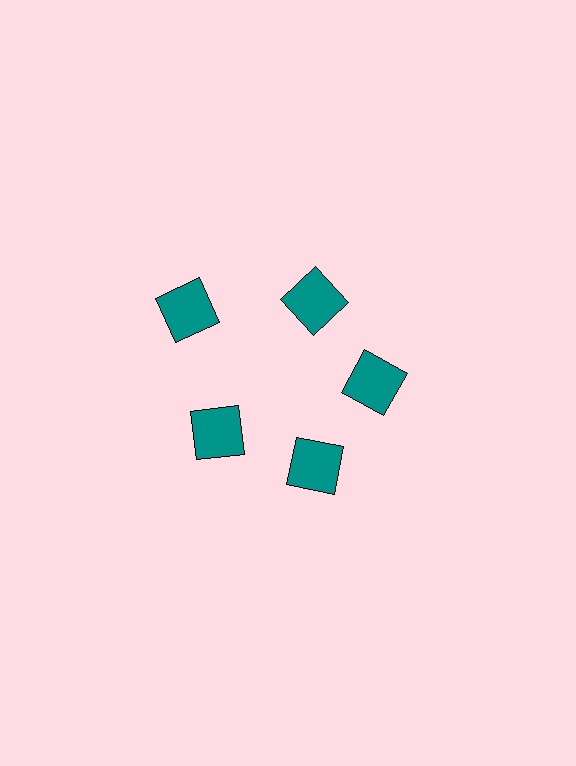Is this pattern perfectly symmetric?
No. The 5 teal squares are arranged in a ring, but one element near the 10 o'clock position is pushed outward from the center, breaking the 5-fold rotational symmetry.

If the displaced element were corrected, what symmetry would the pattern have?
It would have 5-fold rotational symmetry — the pattern would map onto itself every 72 degrees.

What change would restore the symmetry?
The symmetry would be restored by moving it inward, back onto the ring so that all 5 squares sit at equal angles and equal distance from the center.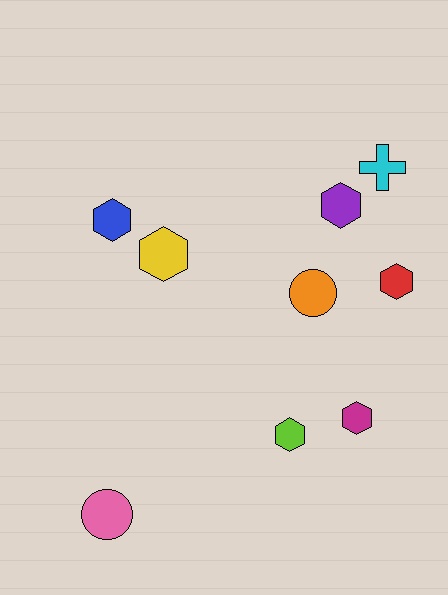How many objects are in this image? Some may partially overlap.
There are 9 objects.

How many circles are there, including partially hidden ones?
There are 2 circles.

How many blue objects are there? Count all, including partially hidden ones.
There is 1 blue object.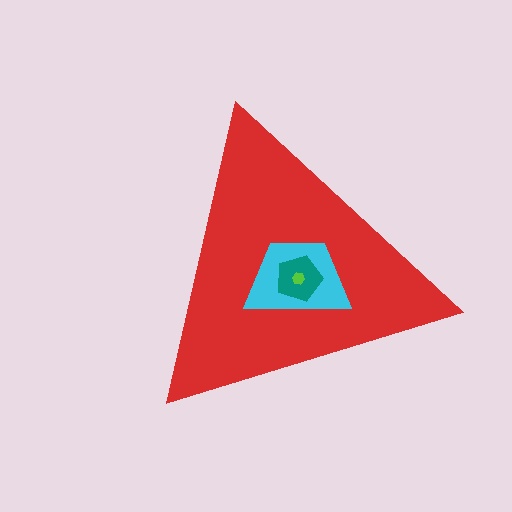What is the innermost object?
The lime hexagon.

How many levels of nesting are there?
4.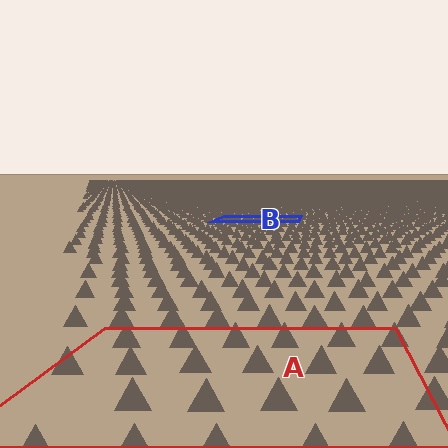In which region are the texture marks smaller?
The texture marks are smaller in region B, because it is farther away.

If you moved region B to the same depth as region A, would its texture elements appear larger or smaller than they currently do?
They would appear larger. At a closer depth, the same texture elements are projected at a bigger on-screen size.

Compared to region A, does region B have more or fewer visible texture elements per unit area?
Region B has more texture elements per unit area — they are packed more densely because it is farther away.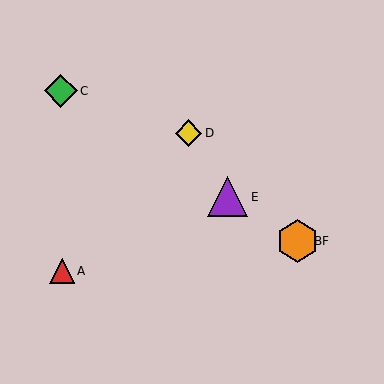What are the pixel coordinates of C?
Object C is at (61, 91).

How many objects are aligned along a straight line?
4 objects (B, C, E, F) are aligned along a straight line.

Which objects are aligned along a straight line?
Objects B, C, E, F are aligned along a straight line.